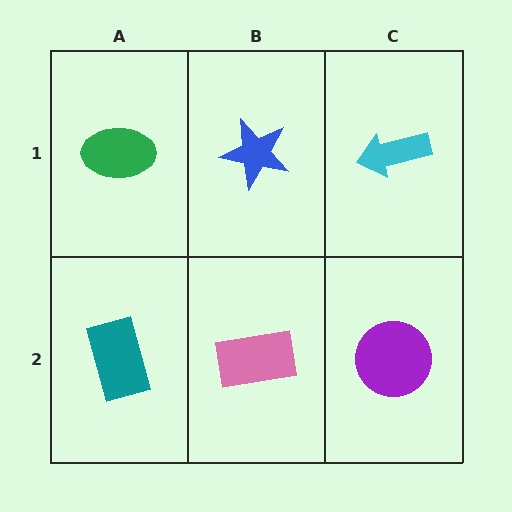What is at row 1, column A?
A green ellipse.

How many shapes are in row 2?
3 shapes.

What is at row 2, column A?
A teal rectangle.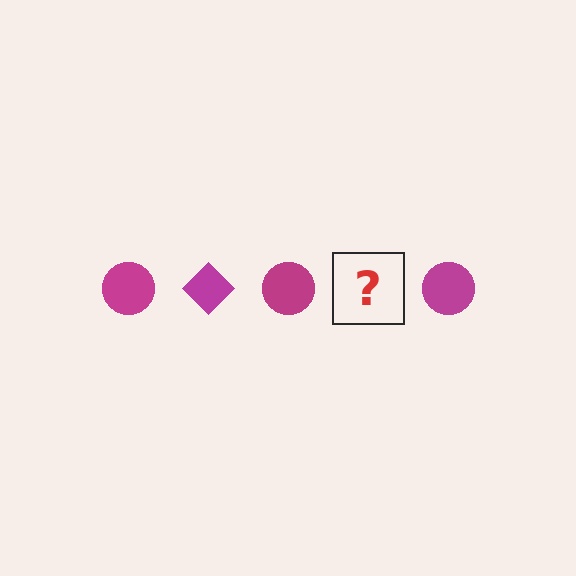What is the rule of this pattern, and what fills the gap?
The rule is that the pattern cycles through circle, diamond shapes in magenta. The gap should be filled with a magenta diamond.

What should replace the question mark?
The question mark should be replaced with a magenta diamond.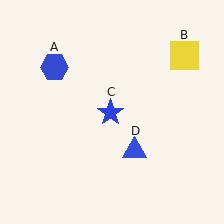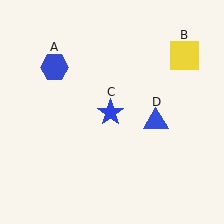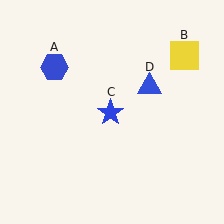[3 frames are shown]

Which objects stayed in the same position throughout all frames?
Blue hexagon (object A) and yellow square (object B) and blue star (object C) remained stationary.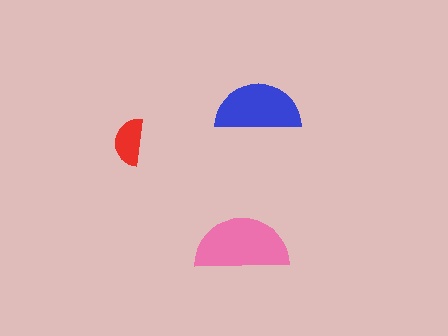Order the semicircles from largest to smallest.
the pink one, the blue one, the red one.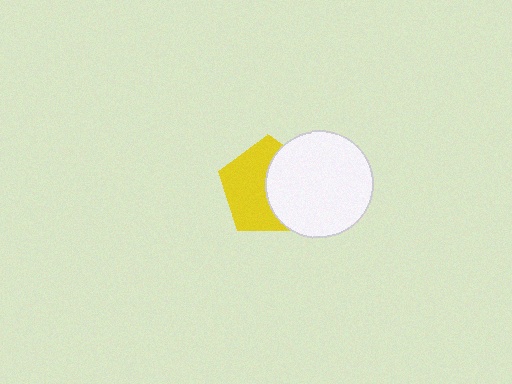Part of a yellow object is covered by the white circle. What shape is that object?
It is a pentagon.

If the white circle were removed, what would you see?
You would see the complete yellow pentagon.